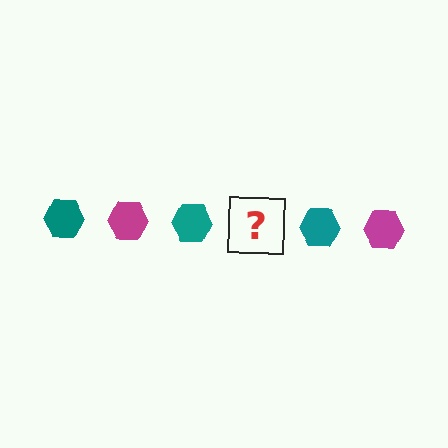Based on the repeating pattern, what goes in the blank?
The blank should be a magenta hexagon.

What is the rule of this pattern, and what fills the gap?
The rule is that the pattern cycles through teal, magenta hexagons. The gap should be filled with a magenta hexagon.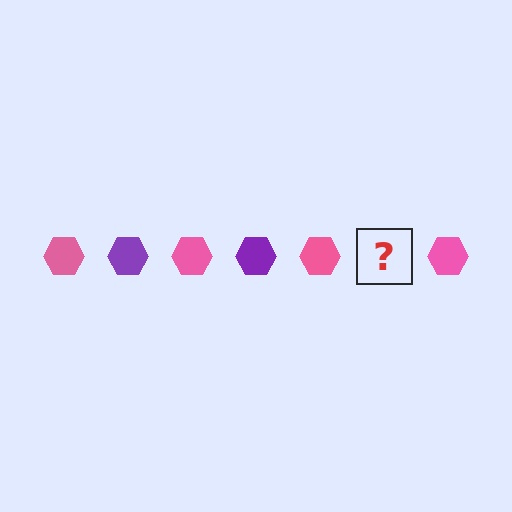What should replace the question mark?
The question mark should be replaced with a purple hexagon.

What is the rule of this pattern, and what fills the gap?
The rule is that the pattern cycles through pink, purple hexagons. The gap should be filled with a purple hexagon.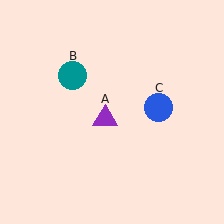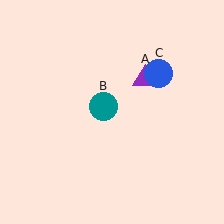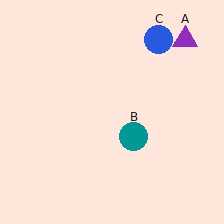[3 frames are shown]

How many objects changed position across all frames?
3 objects changed position: purple triangle (object A), teal circle (object B), blue circle (object C).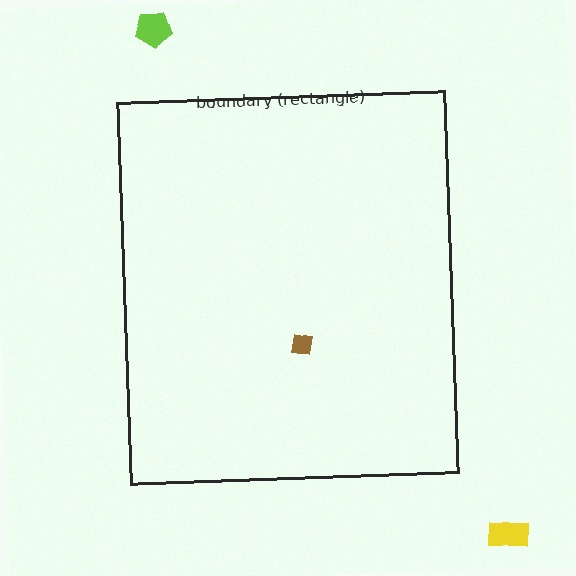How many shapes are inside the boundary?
1 inside, 2 outside.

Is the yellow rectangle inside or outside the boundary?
Outside.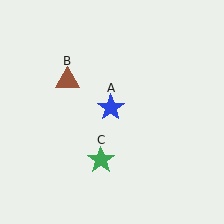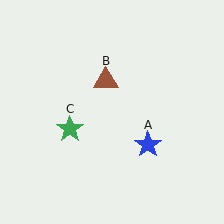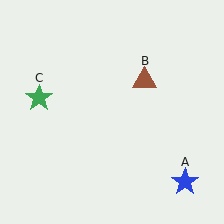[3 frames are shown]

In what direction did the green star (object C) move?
The green star (object C) moved up and to the left.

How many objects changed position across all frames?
3 objects changed position: blue star (object A), brown triangle (object B), green star (object C).